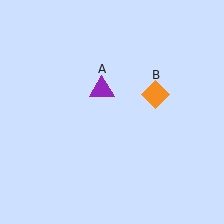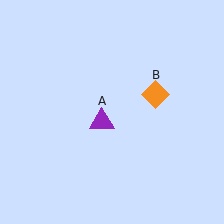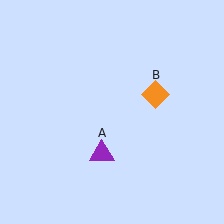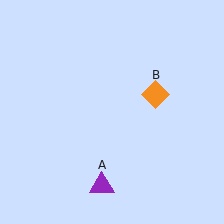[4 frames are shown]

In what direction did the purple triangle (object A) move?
The purple triangle (object A) moved down.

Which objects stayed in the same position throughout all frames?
Orange diamond (object B) remained stationary.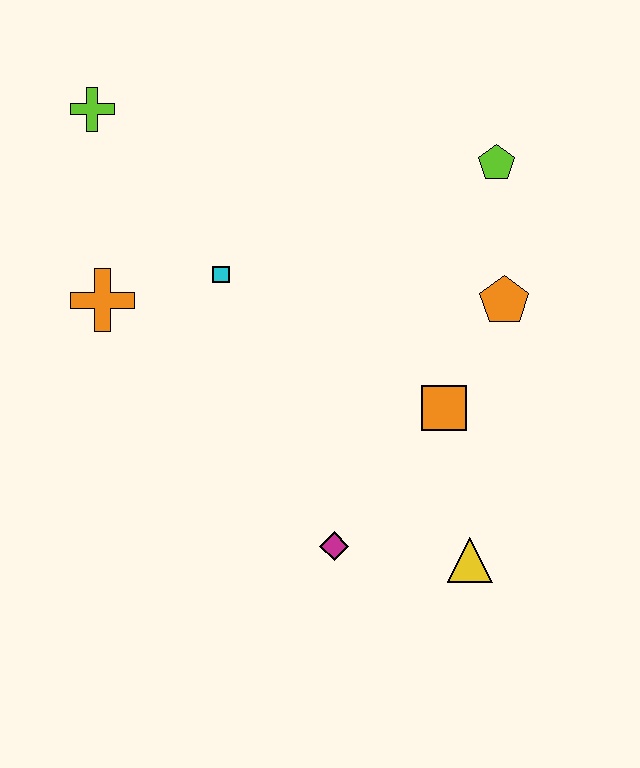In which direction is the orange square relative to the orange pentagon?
The orange square is below the orange pentagon.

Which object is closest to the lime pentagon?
The orange pentagon is closest to the lime pentagon.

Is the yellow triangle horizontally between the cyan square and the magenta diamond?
No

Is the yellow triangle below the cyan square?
Yes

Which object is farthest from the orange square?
The lime cross is farthest from the orange square.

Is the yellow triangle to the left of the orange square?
No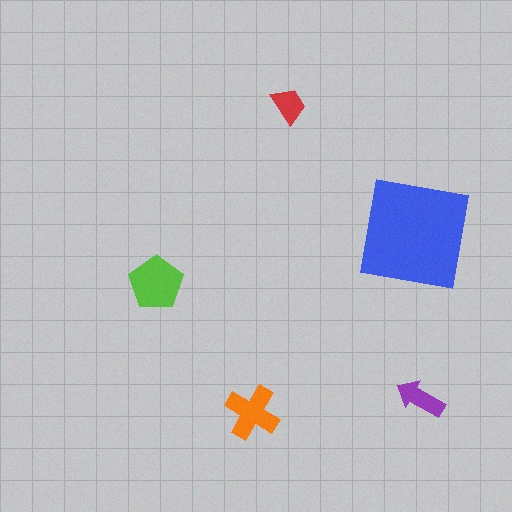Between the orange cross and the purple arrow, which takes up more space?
The orange cross.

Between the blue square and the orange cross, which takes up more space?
The blue square.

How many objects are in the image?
There are 5 objects in the image.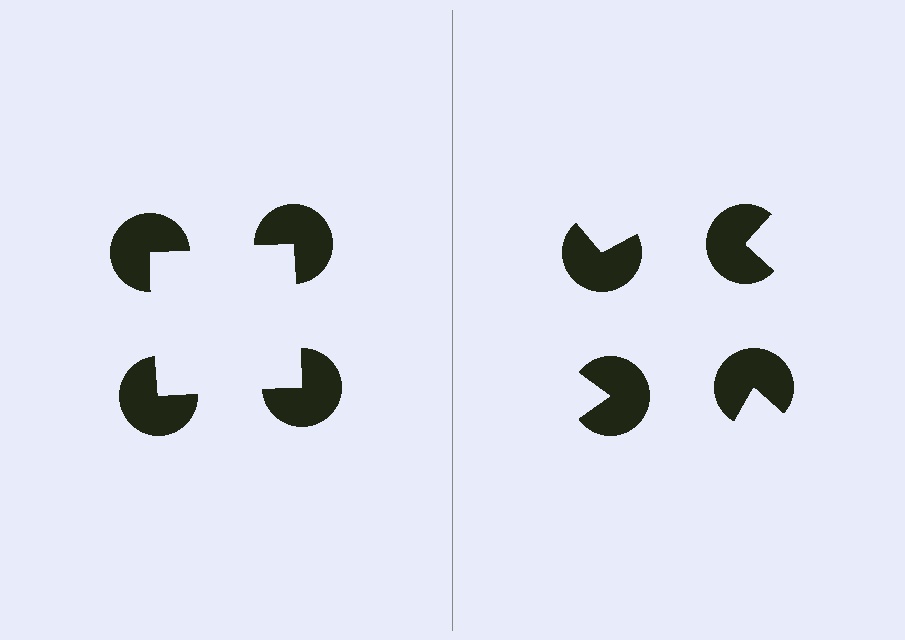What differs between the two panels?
The pac-man discs are positioned identically on both sides; only the wedge orientations differ. On the left they align to a square; on the right they are misaligned.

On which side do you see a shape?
An illusory square appears on the left side. On the right side the wedge cuts are rotated, so no coherent shape forms.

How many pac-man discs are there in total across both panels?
8 — 4 on each side.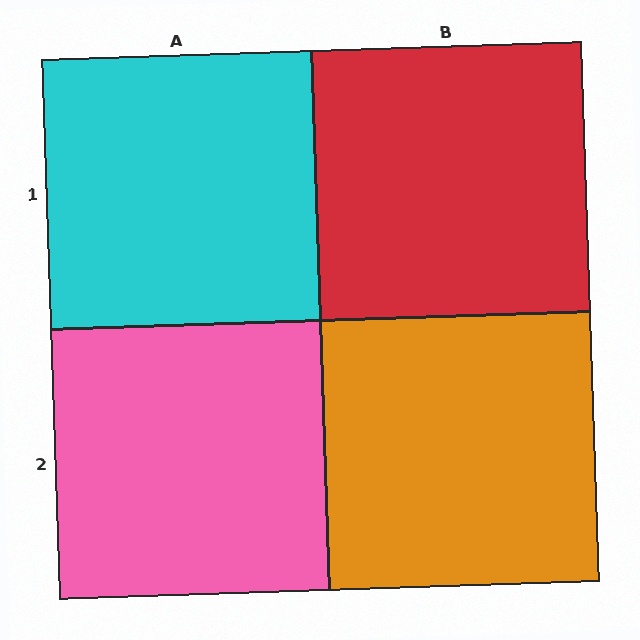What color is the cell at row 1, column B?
Red.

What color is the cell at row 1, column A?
Cyan.